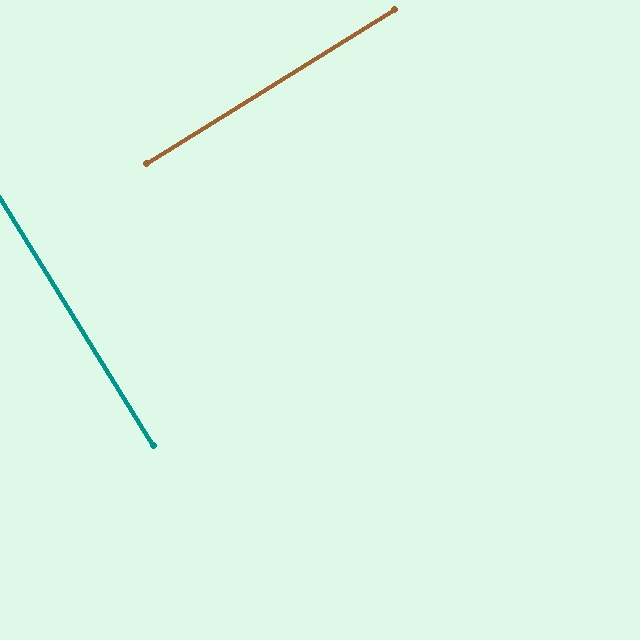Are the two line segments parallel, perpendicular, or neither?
Perpendicular — they meet at approximately 90°.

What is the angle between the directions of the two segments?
Approximately 90 degrees.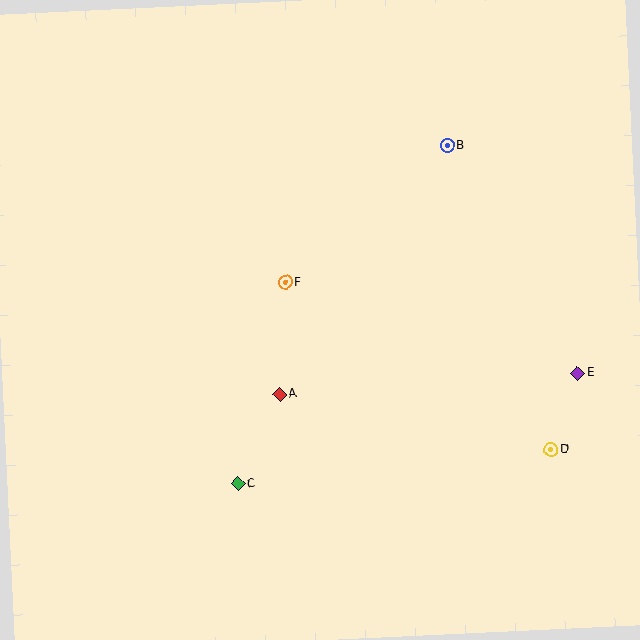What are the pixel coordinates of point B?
Point B is at (447, 146).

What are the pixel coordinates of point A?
Point A is at (280, 394).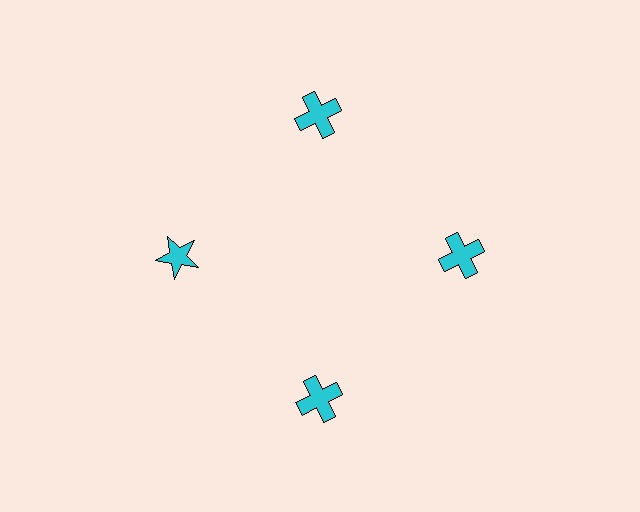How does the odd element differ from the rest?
It has a different shape: star instead of cross.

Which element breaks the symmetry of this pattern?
The cyan star at roughly the 9 o'clock position breaks the symmetry. All other shapes are cyan crosses.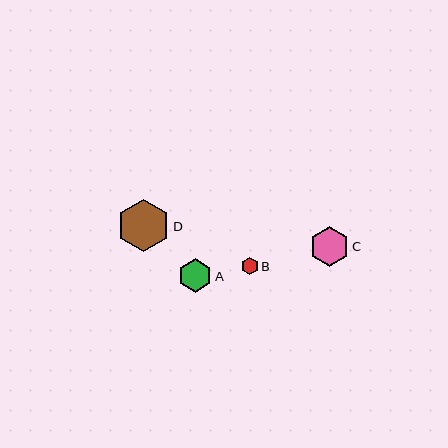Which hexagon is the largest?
Hexagon D is the largest with a size of approximately 53 pixels.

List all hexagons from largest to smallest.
From largest to smallest: D, C, A, B.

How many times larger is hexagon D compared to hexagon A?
Hexagon D is approximately 1.6 times the size of hexagon A.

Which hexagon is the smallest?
Hexagon B is the smallest with a size of approximately 17 pixels.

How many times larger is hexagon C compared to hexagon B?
Hexagon C is approximately 2.3 times the size of hexagon B.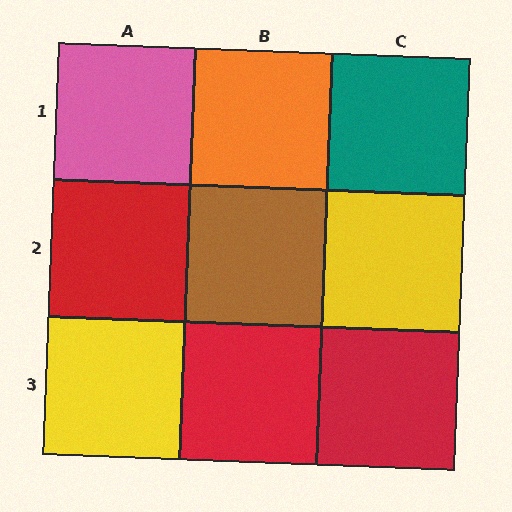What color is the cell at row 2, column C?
Yellow.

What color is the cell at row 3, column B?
Red.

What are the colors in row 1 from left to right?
Pink, orange, teal.